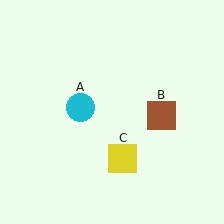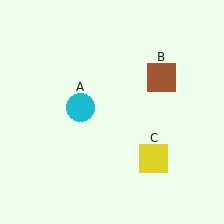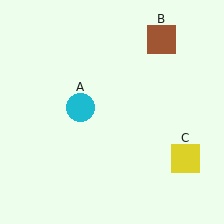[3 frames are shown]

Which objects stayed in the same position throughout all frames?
Cyan circle (object A) remained stationary.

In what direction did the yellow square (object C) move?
The yellow square (object C) moved right.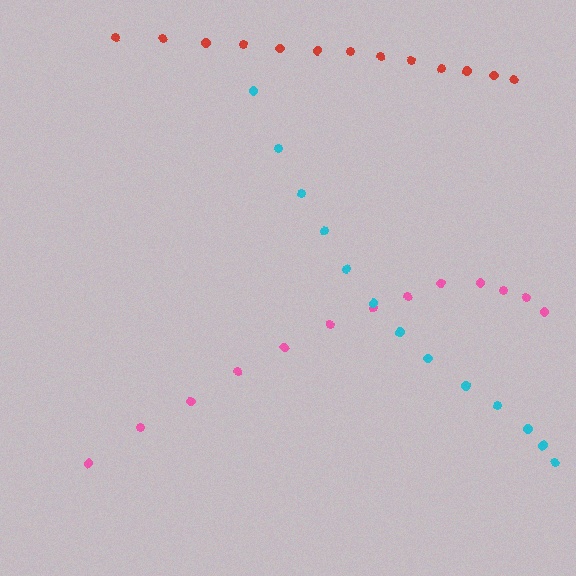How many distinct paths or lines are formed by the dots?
There are 3 distinct paths.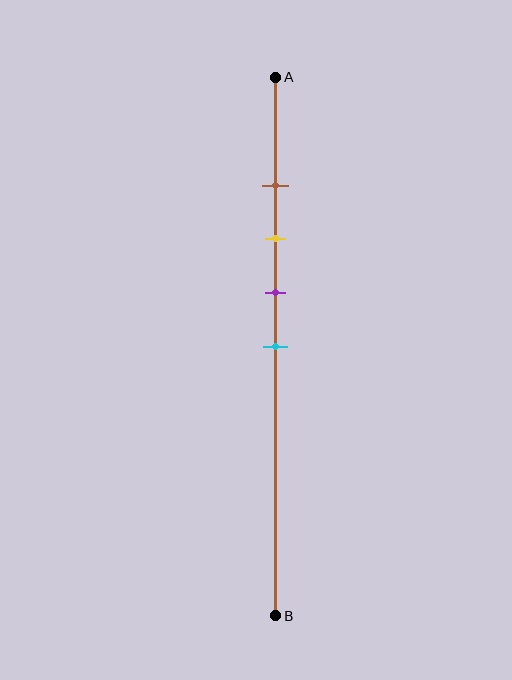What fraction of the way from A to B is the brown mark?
The brown mark is approximately 20% (0.2) of the way from A to B.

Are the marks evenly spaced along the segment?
Yes, the marks are approximately evenly spaced.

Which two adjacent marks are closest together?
The brown and yellow marks are the closest adjacent pair.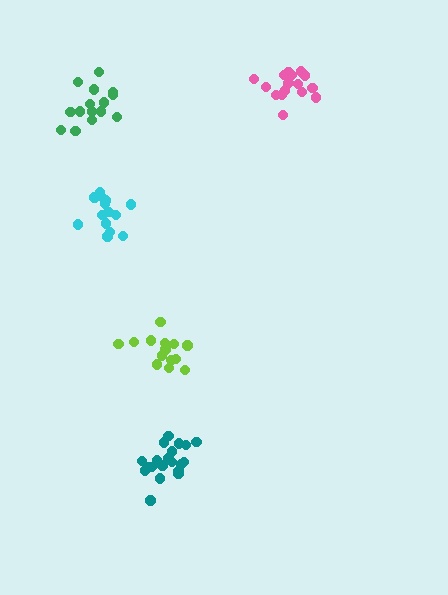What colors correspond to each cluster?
The clusters are colored: green, pink, cyan, teal, lime.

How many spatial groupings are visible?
There are 5 spatial groupings.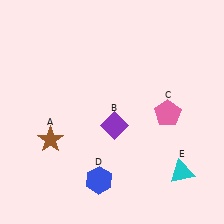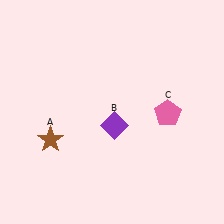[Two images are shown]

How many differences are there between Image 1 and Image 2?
There are 2 differences between the two images.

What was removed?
The blue hexagon (D), the cyan triangle (E) were removed in Image 2.